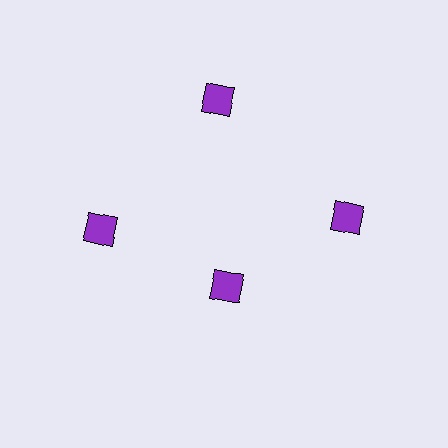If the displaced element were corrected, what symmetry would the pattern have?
It would have 4-fold rotational symmetry — the pattern would map onto itself every 90 degrees.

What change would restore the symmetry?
The symmetry would be restored by moving it outward, back onto the ring so that all 4 diamonds sit at equal angles and equal distance from the center.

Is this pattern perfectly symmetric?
No. The 4 purple diamonds are arranged in a ring, but one element near the 6 o'clock position is pulled inward toward the center, breaking the 4-fold rotational symmetry.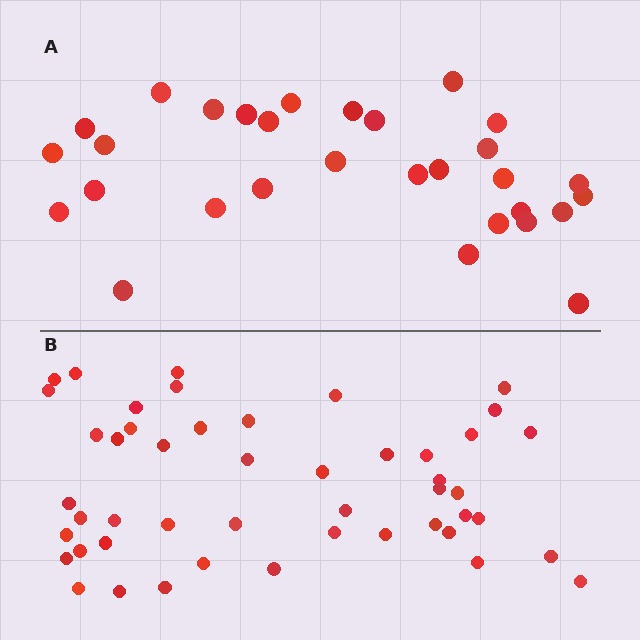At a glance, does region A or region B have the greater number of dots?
Region B (the bottom region) has more dots.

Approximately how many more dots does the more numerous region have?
Region B has approximately 20 more dots than region A.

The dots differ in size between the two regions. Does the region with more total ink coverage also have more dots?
No. Region A has more total ink coverage because its dots are larger, but region B actually contains more individual dots. Total area can be misleading — the number of items is what matters here.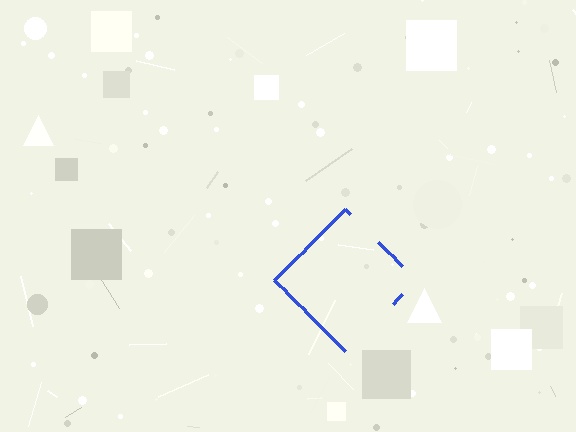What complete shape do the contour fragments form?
The contour fragments form a diamond.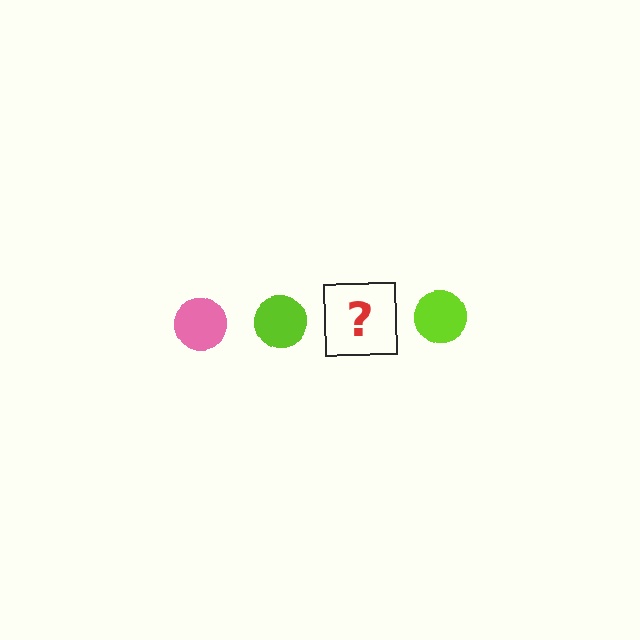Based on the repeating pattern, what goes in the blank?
The blank should be a pink circle.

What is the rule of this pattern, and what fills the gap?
The rule is that the pattern cycles through pink, lime circles. The gap should be filled with a pink circle.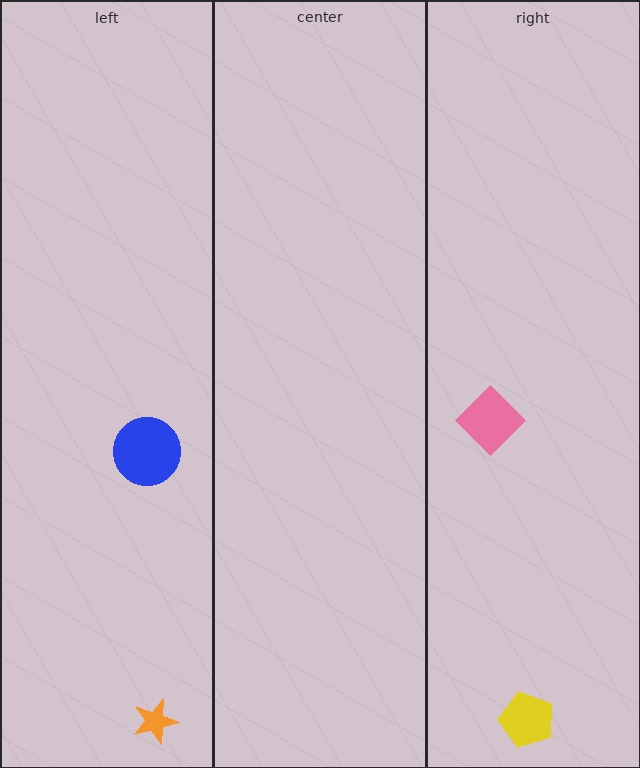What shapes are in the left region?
The orange star, the blue circle.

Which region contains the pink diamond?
The right region.